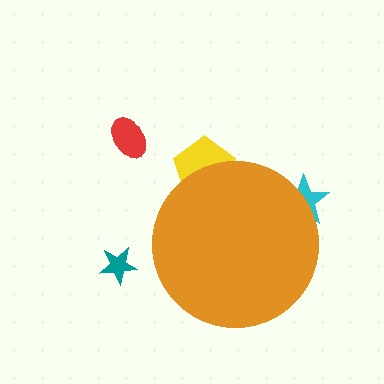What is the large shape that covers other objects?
An orange circle.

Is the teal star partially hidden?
No, the teal star is fully visible.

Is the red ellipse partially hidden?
No, the red ellipse is fully visible.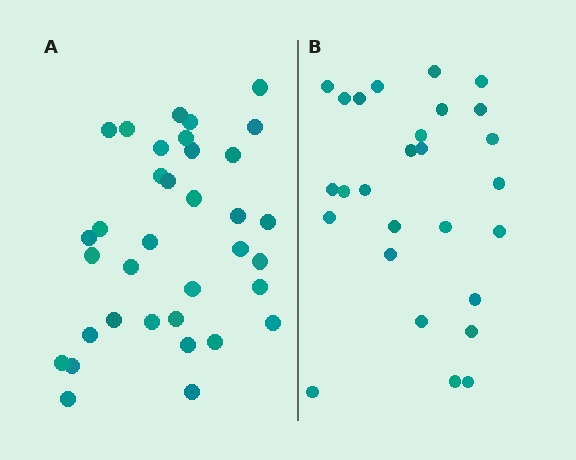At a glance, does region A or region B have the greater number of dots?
Region A (the left region) has more dots.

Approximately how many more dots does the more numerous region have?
Region A has roughly 8 or so more dots than region B.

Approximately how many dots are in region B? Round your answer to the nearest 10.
About 30 dots. (The exact count is 27, which rounds to 30.)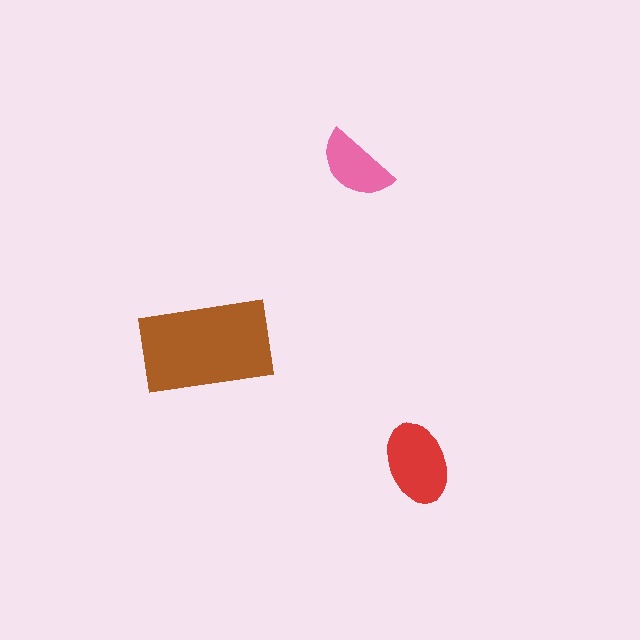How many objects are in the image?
There are 3 objects in the image.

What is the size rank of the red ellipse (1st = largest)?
2nd.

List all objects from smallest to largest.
The pink semicircle, the red ellipse, the brown rectangle.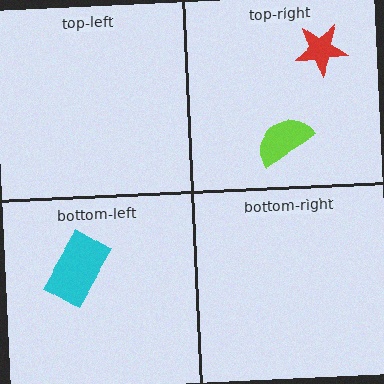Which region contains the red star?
The top-right region.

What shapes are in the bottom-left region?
The cyan rectangle.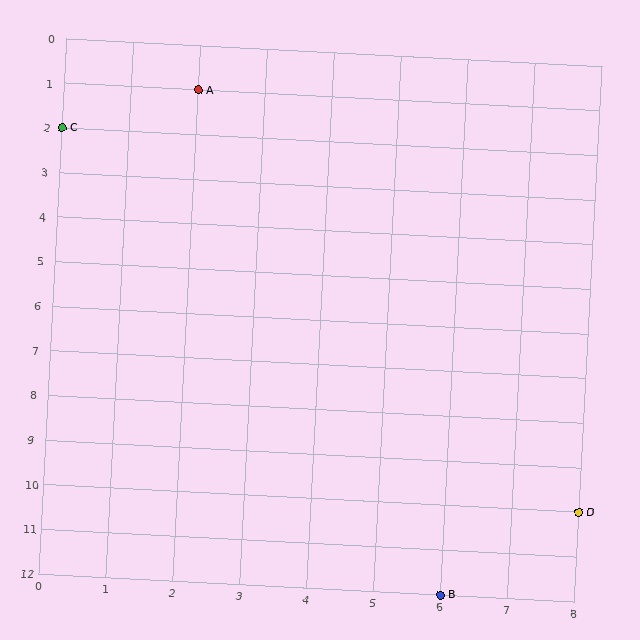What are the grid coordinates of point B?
Point B is at grid coordinates (6, 12).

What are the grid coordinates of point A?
Point A is at grid coordinates (2, 1).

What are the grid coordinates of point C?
Point C is at grid coordinates (0, 2).